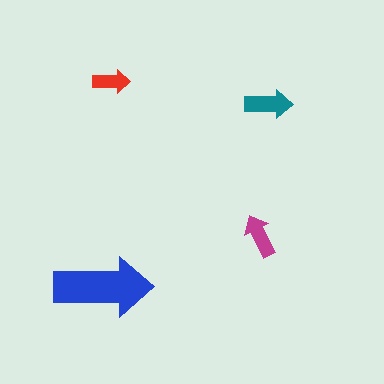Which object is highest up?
The red arrow is topmost.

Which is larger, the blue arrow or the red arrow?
The blue one.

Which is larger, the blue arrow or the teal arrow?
The blue one.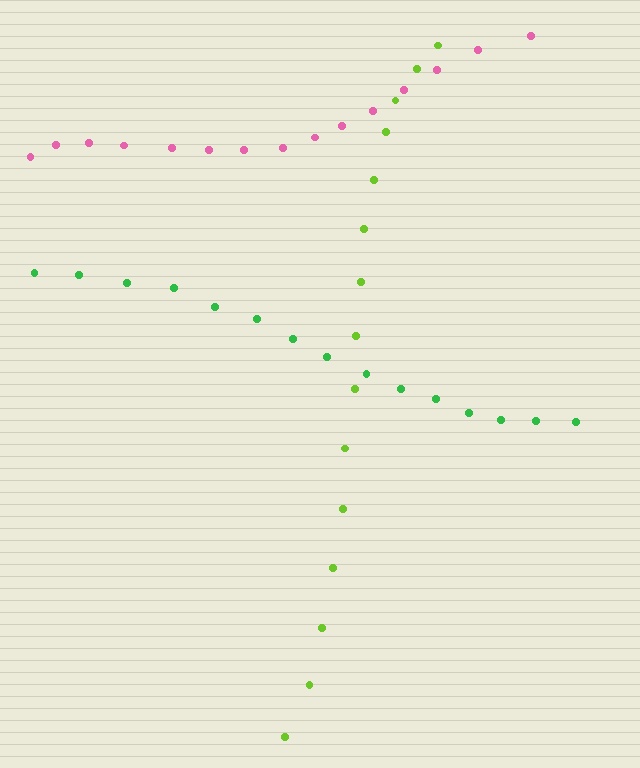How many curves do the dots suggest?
There are 3 distinct paths.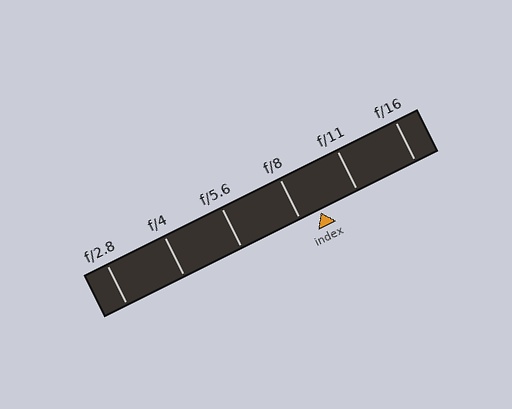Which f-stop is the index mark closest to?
The index mark is closest to f/8.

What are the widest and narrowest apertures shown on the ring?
The widest aperture shown is f/2.8 and the narrowest is f/16.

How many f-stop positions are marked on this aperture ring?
There are 6 f-stop positions marked.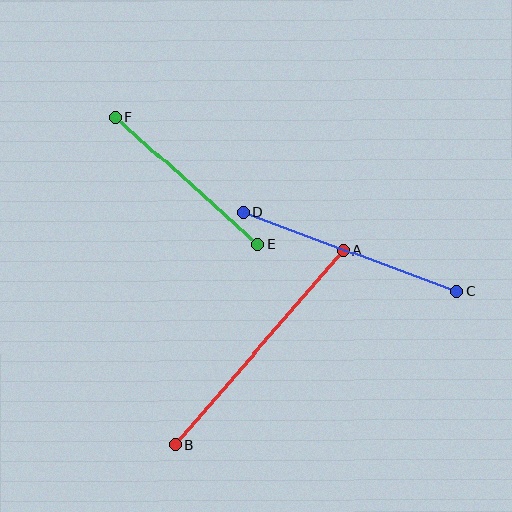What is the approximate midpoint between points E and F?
The midpoint is at approximately (187, 180) pixels.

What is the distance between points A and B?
The distance is approximately 257 pixels.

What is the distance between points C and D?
The distance is approximately 228 pixels.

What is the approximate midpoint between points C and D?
The midpoint is at approximately (350, 252) pixels.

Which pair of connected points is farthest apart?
Points A and B are farthest apart.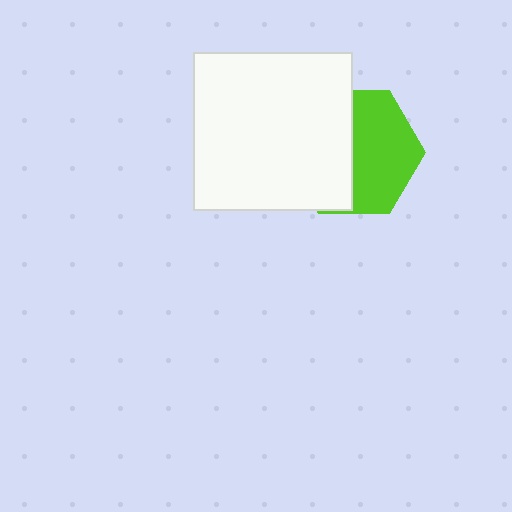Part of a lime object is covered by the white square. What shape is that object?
It is a hexagon.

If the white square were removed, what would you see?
You would see the complete lime hexagon.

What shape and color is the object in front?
The object in front is a white square.